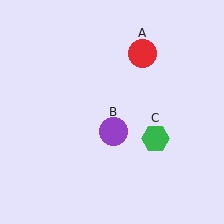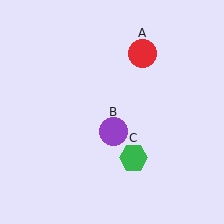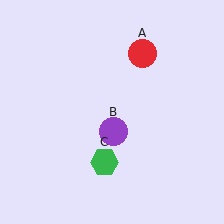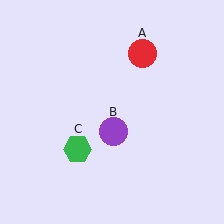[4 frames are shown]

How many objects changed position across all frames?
1 object changed position: green hexagon (object C).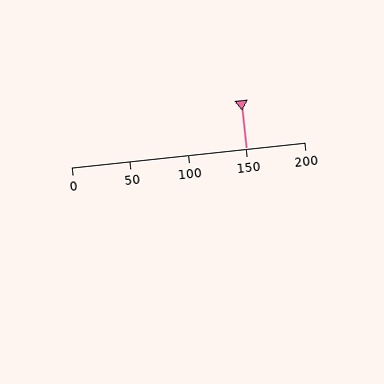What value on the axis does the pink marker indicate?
The marker indicates approximately 150.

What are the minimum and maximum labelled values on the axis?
The axis runs from 0 to 200.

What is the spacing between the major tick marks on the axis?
The major ticks are spaced 50 apart.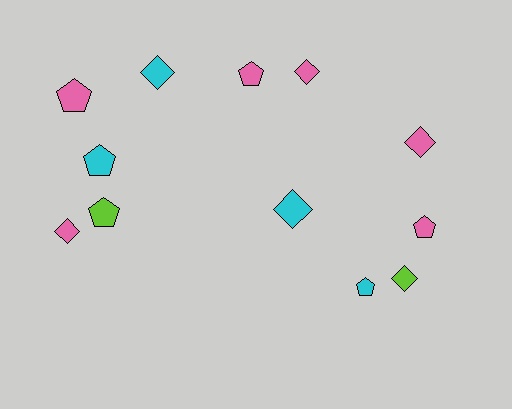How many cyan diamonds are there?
There are 2 cyan diamonds.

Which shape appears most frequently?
Diamond, with 6 objects.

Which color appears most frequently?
Pink, with 6 objects.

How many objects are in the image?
There are 12 objects.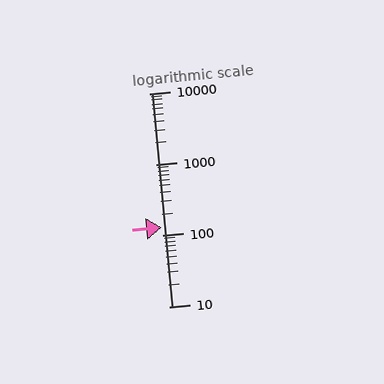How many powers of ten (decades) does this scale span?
The scale spans 3 decades, from 10 to 10000.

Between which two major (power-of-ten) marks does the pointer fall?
The pointer is between 100 and 1000.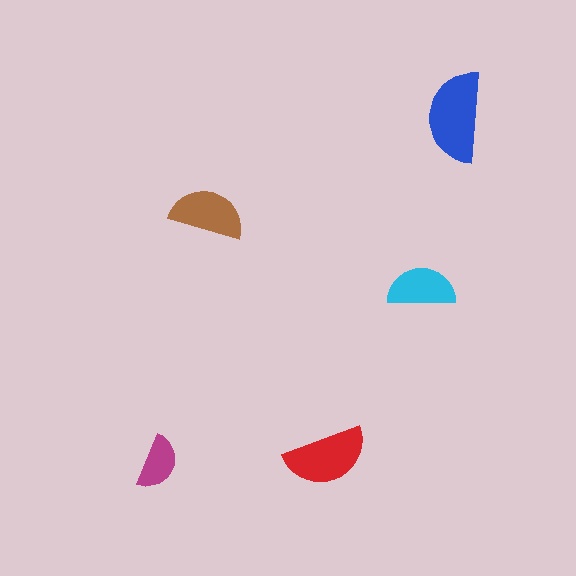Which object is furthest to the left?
The magenta semicircle is leftmost.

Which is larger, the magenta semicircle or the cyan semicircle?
The cyan one.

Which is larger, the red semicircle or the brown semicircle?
The red one.